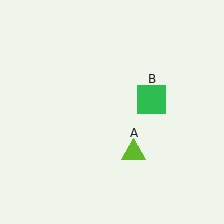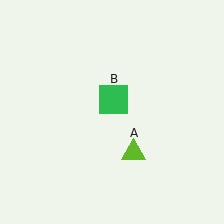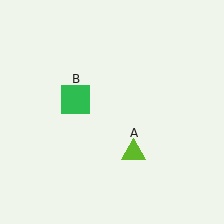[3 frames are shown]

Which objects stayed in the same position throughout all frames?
Lime triangle (object A) remained stationary.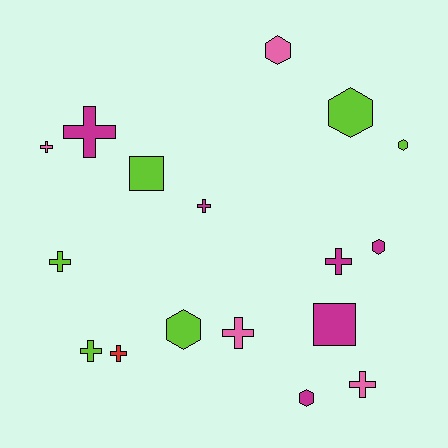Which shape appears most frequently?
Cross, with 9 objects.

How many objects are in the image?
There are 17 objects.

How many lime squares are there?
There is 1 lime square.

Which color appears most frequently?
Magenta, with 6 objects.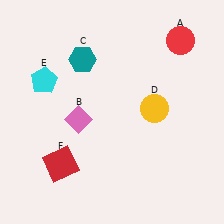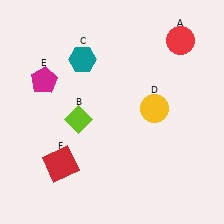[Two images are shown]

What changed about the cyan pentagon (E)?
In Image 1, E is cyan. In Image 2, it changed to magenta.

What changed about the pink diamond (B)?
In Image 1, B is pink. In Image 2, it changed to lime.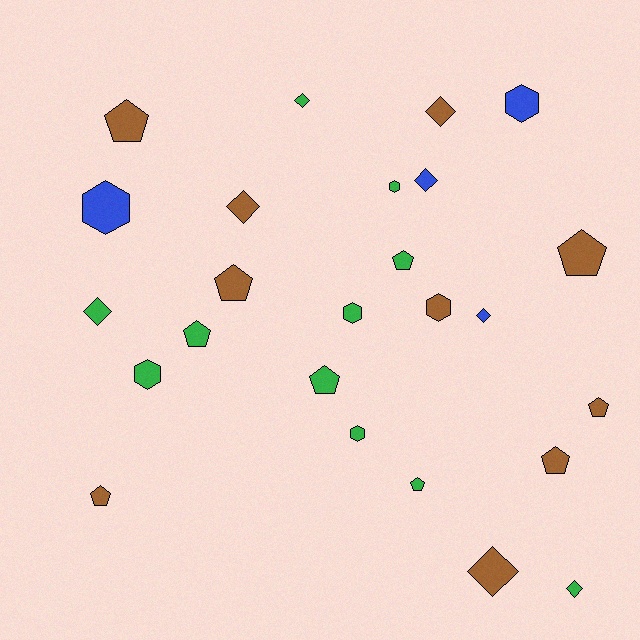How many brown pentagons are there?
There are 6 brown pentagons.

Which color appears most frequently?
Green, with 11 objects.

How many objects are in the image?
There are 25 objects.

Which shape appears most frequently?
Pentagon, with 10 objects.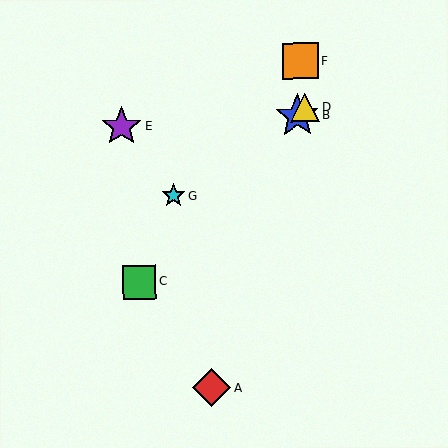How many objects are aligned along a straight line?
3 objects (B, C, D) are aligned along a straight line.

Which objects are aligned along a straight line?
Objects B, C, D are aligned along a straight line.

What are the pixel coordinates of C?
Object C is at (139, 282).